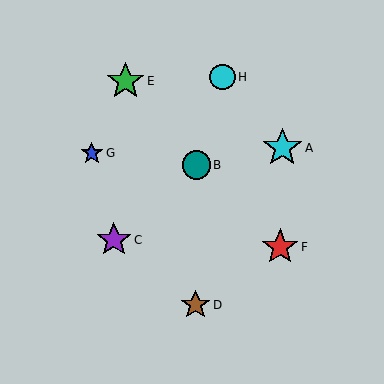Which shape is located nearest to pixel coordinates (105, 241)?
The purple star (labeled C) at (114, 240) is nearest to that location.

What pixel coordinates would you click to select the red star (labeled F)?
Click at (280, 247) to select the red star F.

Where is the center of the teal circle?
The center of the teal circle is at (196, 165).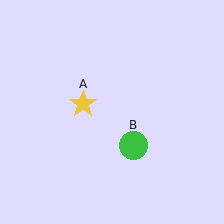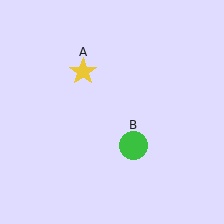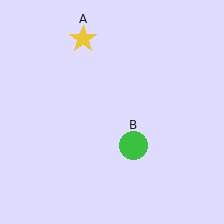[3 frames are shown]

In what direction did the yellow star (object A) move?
The yellow star (object A) moved up.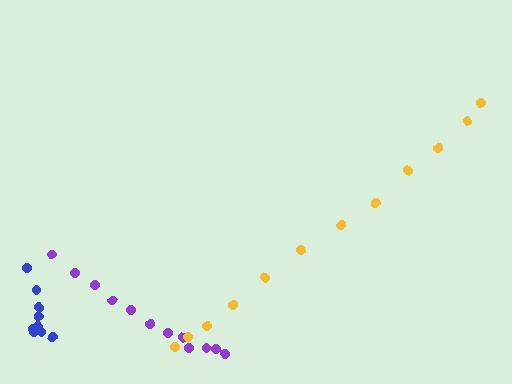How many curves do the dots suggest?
There are 3 distinct paths.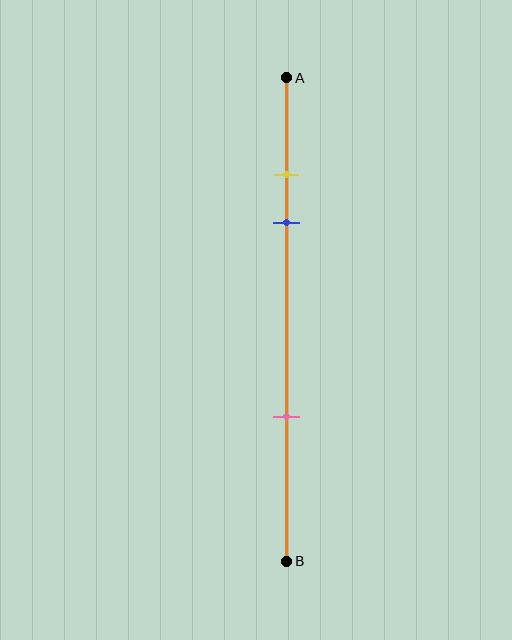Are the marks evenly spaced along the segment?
No, the marks are not evenly spaced.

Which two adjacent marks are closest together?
The yellow and blue marks are the closest adjacent pair.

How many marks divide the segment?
There are 3 marks dividing the segment.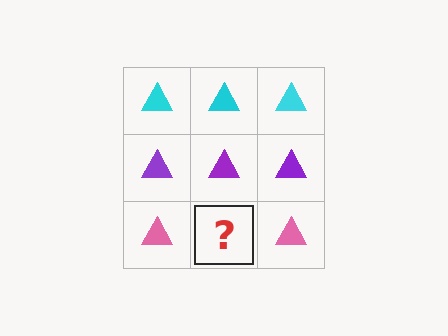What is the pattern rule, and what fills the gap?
The rule is that each row has a consistent color. The gap should be filled with a pink triangle.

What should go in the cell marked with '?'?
The missing cell should contain a pink triangle.